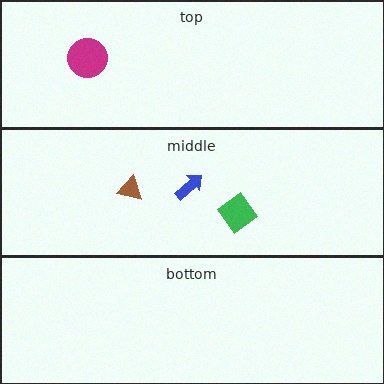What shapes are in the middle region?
The brown triangle, the green diamond, the blue arrow.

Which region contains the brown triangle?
The middle region.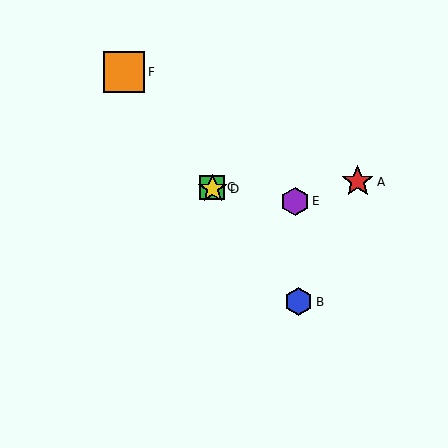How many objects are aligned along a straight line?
4 objects (B, C, D, F) are aligned along a straight line.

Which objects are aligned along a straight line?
Objects B, C, D, F are aligned along a straight line.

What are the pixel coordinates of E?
Object E is at (295, 201).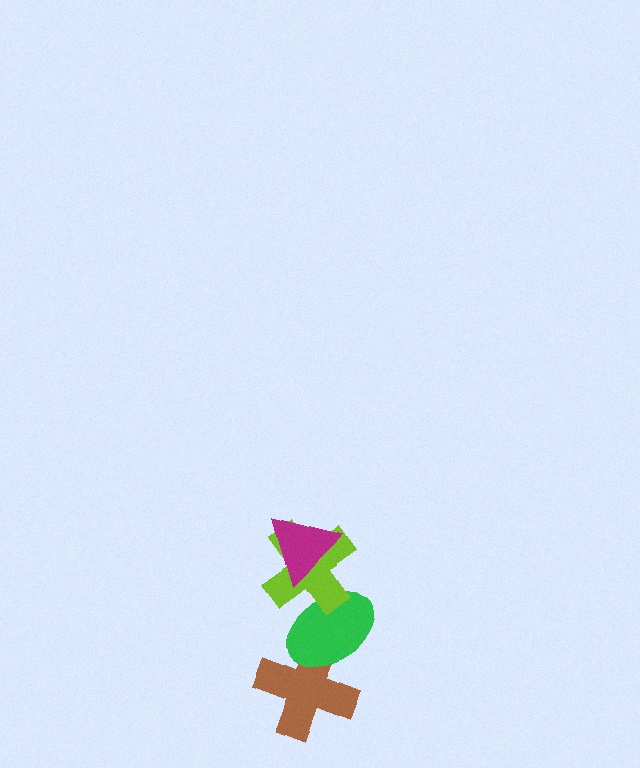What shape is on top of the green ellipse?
The lime cross is on top of the green ellipse.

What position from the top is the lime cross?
The lime cross is 2nd from the top.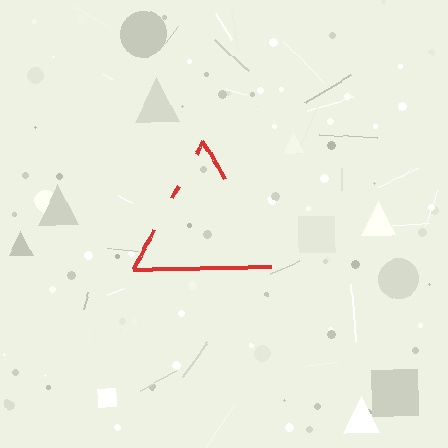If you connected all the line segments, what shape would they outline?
They would outline a triangle.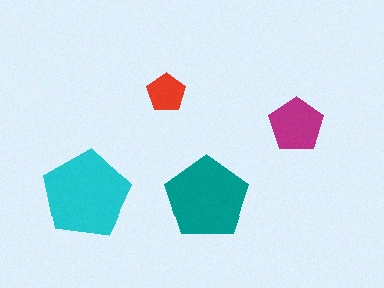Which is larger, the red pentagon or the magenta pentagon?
The magenta one.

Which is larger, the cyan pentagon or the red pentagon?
The cyan one.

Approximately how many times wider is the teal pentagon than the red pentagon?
About 2 times wider.